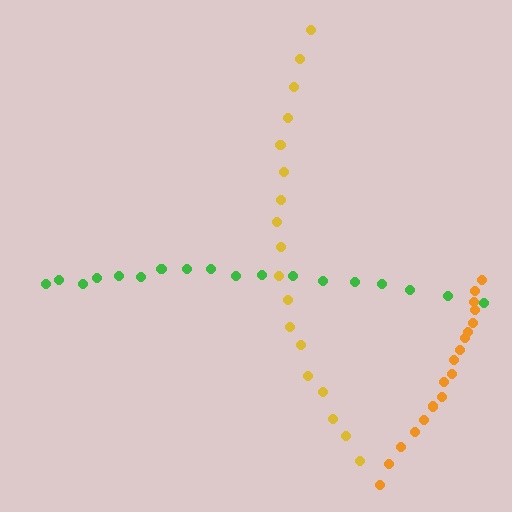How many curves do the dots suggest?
There are 3 distinct paths.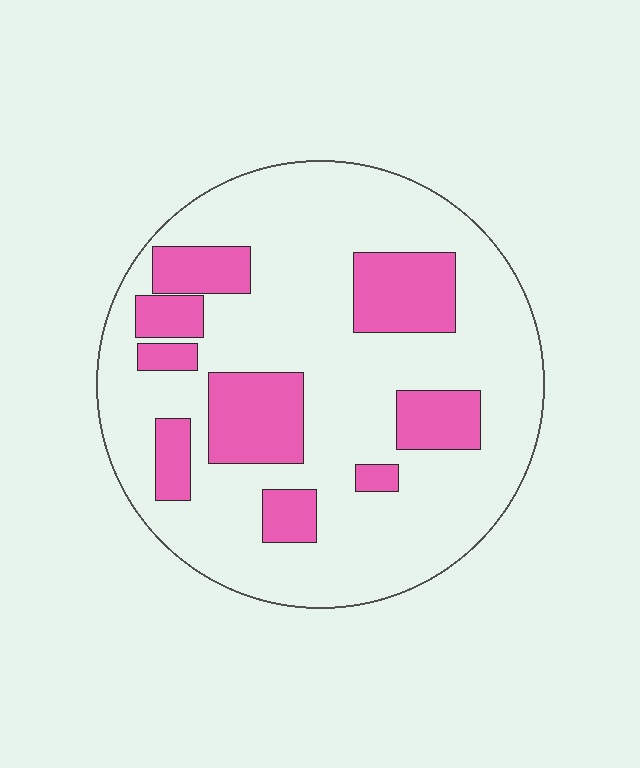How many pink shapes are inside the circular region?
9.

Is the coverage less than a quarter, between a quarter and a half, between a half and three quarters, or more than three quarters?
Less than a quarter.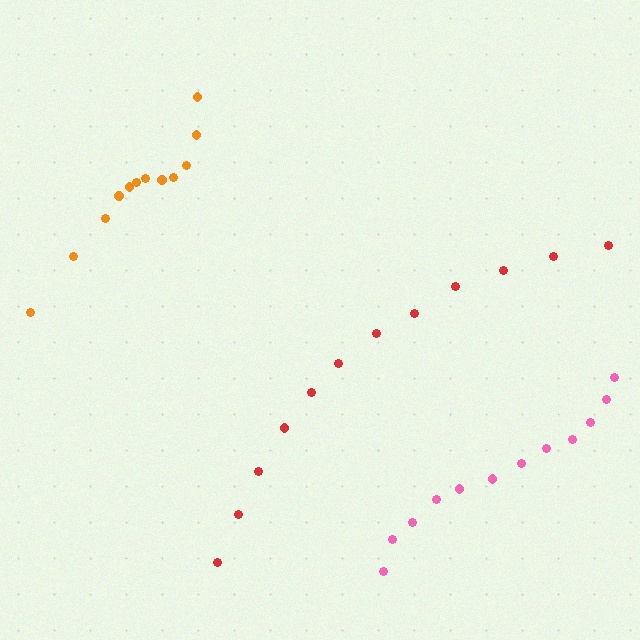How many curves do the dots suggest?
There are 3 distinct paths.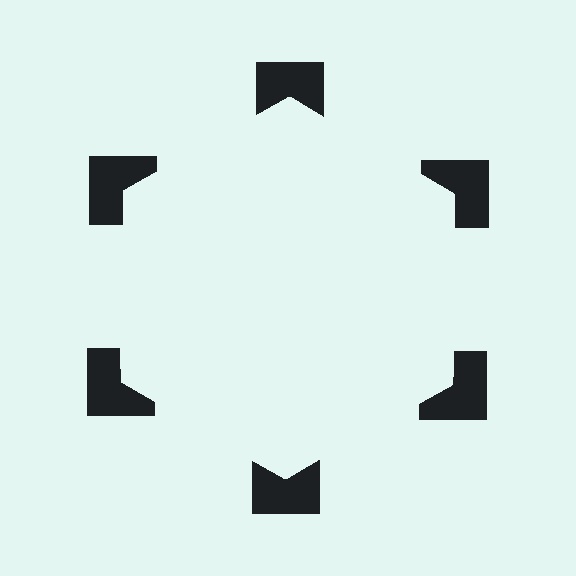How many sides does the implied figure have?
6 sides.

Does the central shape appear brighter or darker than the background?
It typically appears slightly brighter than the background, even though no actual brightness change is drawn.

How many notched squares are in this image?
There are 6 — one at each vertex of the illusory hexagon.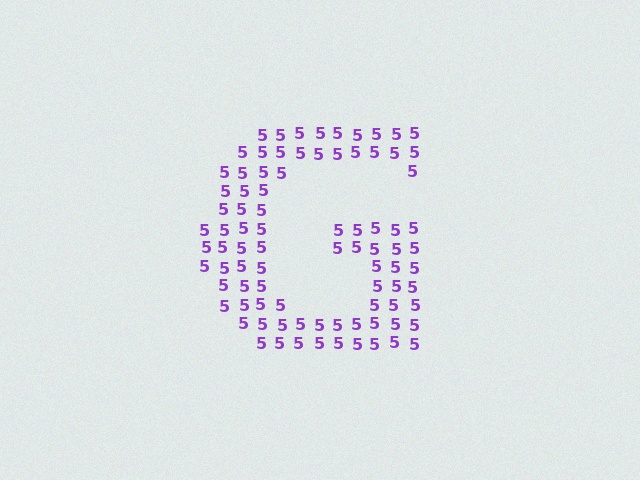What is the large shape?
The large shape is the letter G.